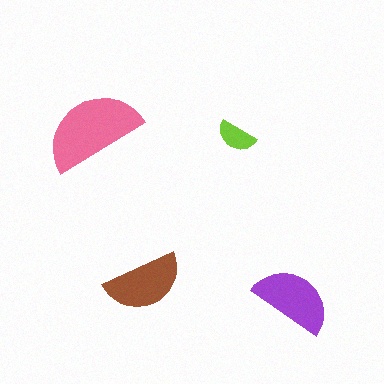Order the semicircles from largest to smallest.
the pink one, the purple one, the brown one, the lime one.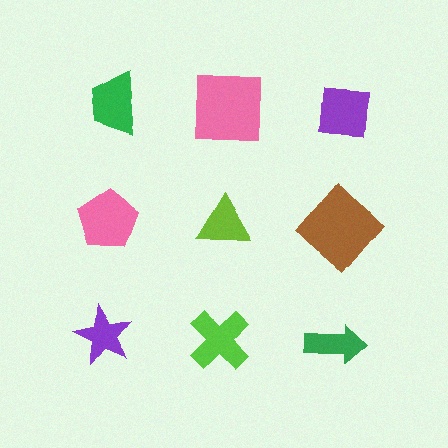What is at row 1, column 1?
A green trapezoid.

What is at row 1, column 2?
A pink square.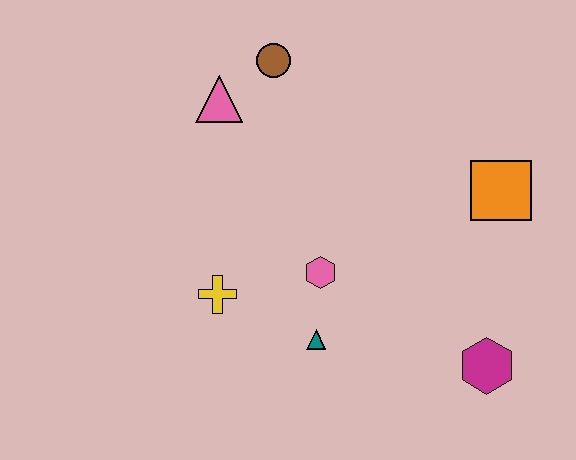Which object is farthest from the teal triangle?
The brown circle is farthest from the teal triangle.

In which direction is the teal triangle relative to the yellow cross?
The teal triangle is to the right of the yellow cross.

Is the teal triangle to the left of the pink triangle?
No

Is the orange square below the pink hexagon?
No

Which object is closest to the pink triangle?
The brown circle is closest to the pink triangle.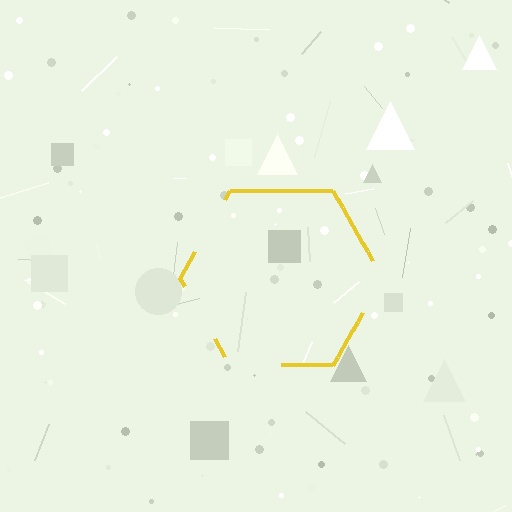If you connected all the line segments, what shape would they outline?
They would outline a hexagon.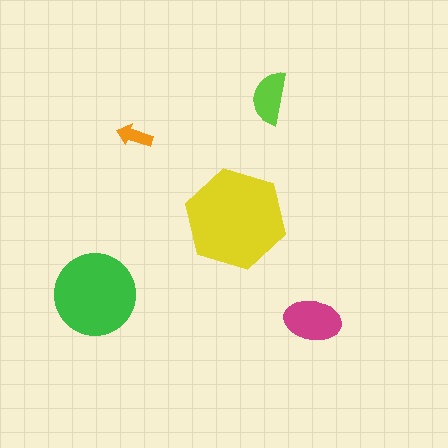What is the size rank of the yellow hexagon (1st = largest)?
1st.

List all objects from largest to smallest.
The yellow hexagon, the green circle, the magenta ellipse, the lime semicircle, the orange arrow.